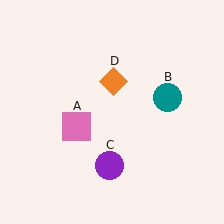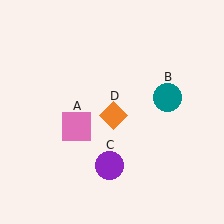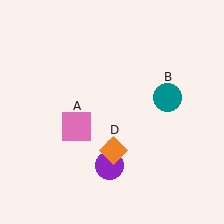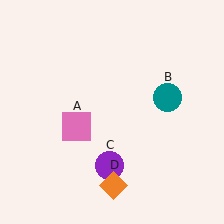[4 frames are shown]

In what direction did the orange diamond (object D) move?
The orange diamond (object D) moved down.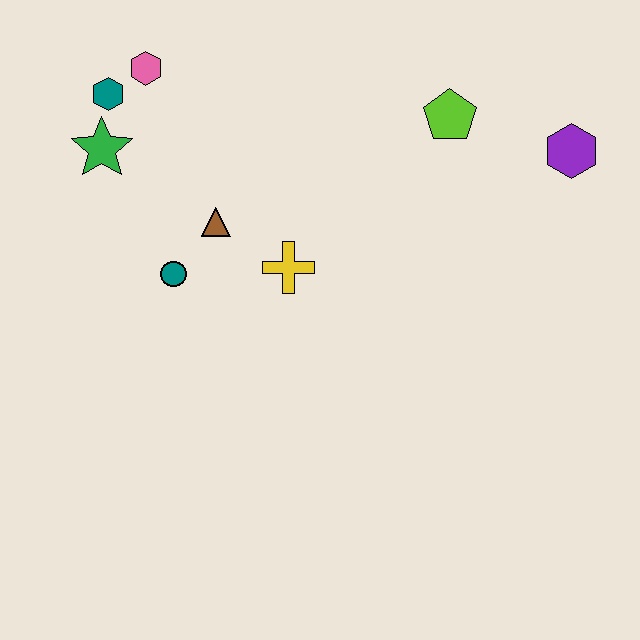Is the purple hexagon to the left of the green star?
No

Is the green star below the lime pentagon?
Yes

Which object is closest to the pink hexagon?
The teal hexagon is closest to the pink hexagon.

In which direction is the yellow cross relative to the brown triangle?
The yellow cross is to the right of the brown triangle.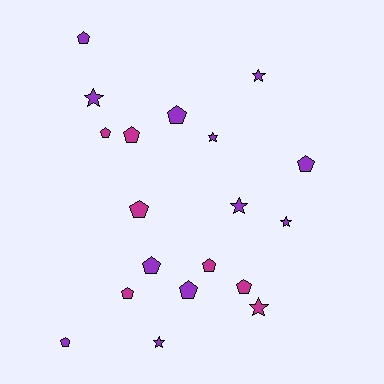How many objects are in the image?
There are 19 objects.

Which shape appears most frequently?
Pentagon, with 12 objects.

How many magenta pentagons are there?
There are 6 magenta pentagons.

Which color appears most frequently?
Purple, with 12 objects.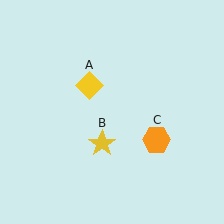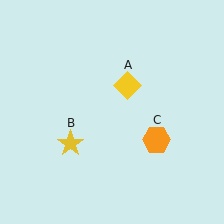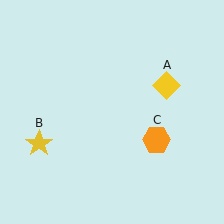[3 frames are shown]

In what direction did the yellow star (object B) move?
The yellow star (object B) moved left.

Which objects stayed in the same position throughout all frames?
Orange hexagon (object C) remained stationary.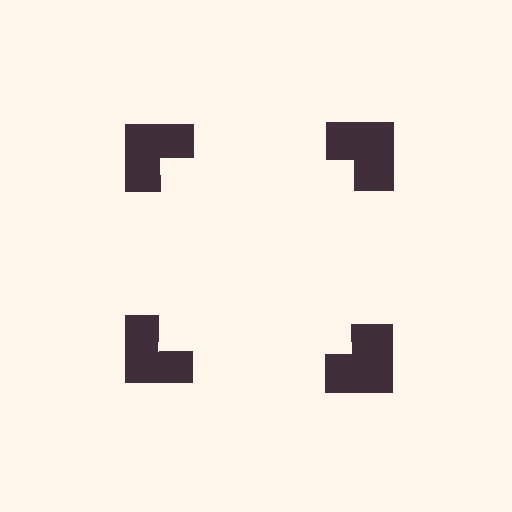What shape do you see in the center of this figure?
An illusory square — its edges are inferred from the aligned wedge cuts in the notched squares, not physically drawn.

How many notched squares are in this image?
There are 4 — one at each vertex of the illusory square.